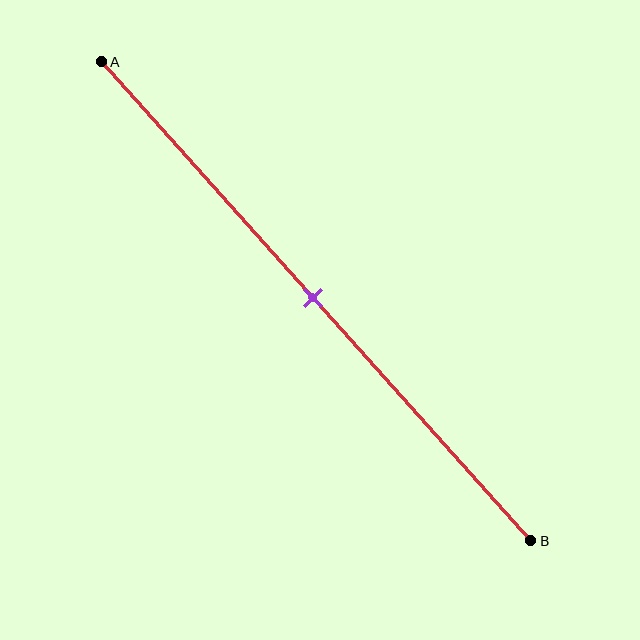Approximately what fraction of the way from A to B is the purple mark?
The purple mark is approximately 50% of the way from A to B.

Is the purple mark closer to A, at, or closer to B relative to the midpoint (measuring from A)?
The purple mark is approximately at the midpoint of segment AB.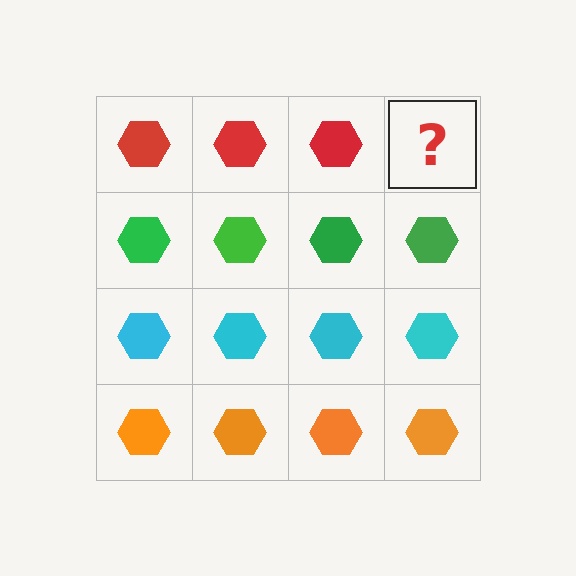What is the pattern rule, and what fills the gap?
The rule is that each row has a consistent color. The gap should be filled with a red hexagon.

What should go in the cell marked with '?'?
The missing cell should contain a red hexagon.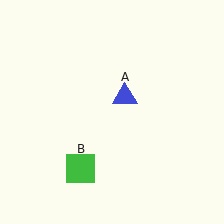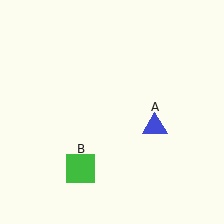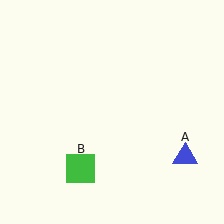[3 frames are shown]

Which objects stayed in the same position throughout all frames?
Green square (object B) remained stationary.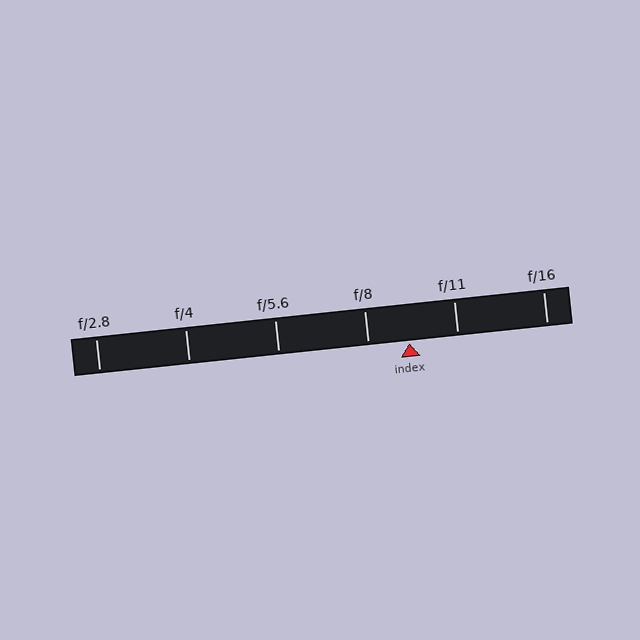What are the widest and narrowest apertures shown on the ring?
The widest aperture shown is f/2.8 and the narrowest is f/16.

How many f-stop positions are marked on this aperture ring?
There are 6 f-stop positions marked.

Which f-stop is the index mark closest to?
The index mark is closest to f/8.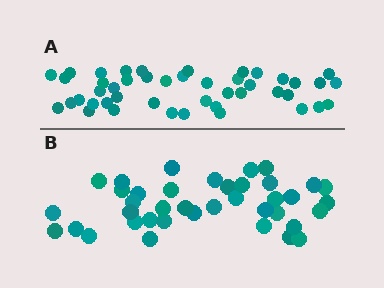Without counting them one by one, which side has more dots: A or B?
Region A (the top region) has more dots.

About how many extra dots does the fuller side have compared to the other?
Region A has about 6 more dots than region B.